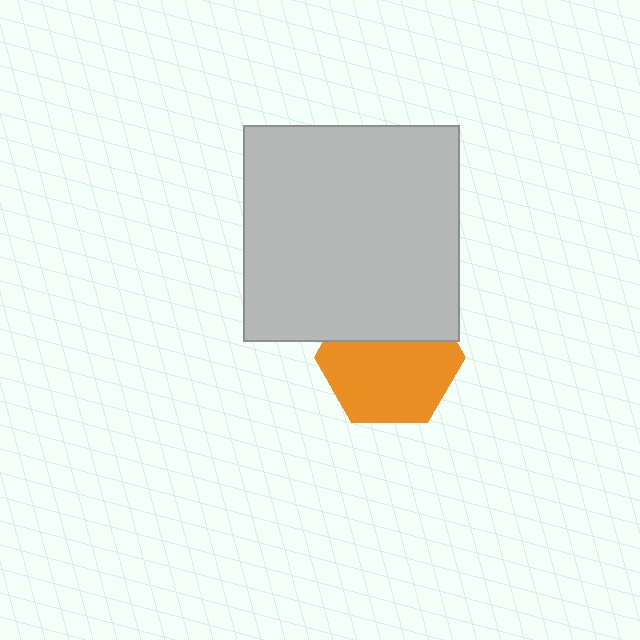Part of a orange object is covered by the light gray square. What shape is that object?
It is a hexagon.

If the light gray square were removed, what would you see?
You would see the complete orange hexagon.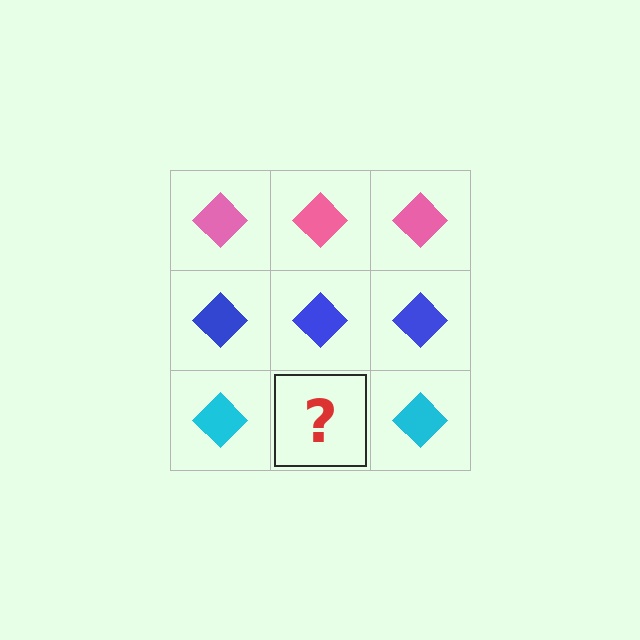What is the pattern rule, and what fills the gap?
The rule is that each row has a consistent color. The gap should be filled with a cyan diamond.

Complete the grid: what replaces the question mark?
The question mark should be replaced with a cyan diamond.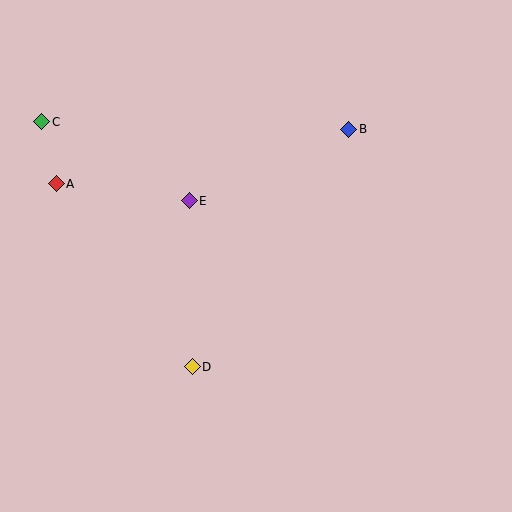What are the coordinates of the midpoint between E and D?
The midpoint between E and D is at (191, 284).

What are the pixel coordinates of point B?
Point B is at (349, 129).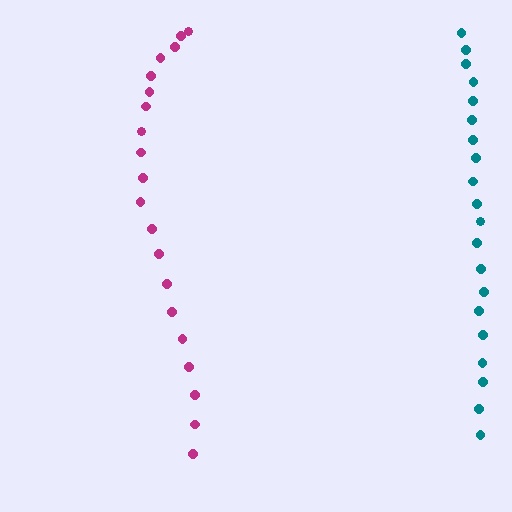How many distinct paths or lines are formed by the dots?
There are 2 distinct paths.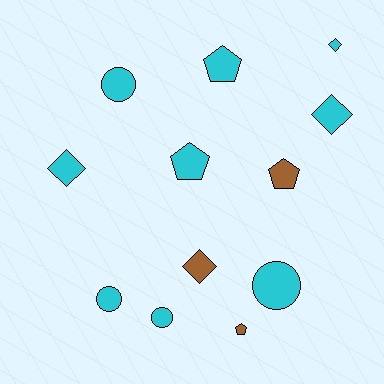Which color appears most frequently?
Cyan, with 9 objects.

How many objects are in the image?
There are 12 objects.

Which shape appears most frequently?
Pentagon, with 4 objects.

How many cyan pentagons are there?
There are 2 cyan pentagons.